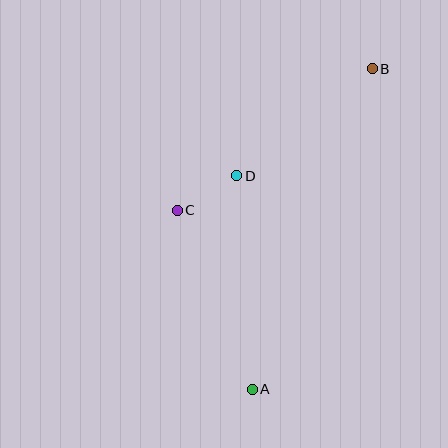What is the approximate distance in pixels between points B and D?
The distance between B and D is approximately 172 pixels.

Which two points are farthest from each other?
Points A and B are farthest from each other.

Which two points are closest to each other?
Points C and D are closest to each other.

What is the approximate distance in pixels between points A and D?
The distance between A and D is approximately 214 pixels.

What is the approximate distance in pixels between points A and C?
The distance between A and C is approximately 194 pixels.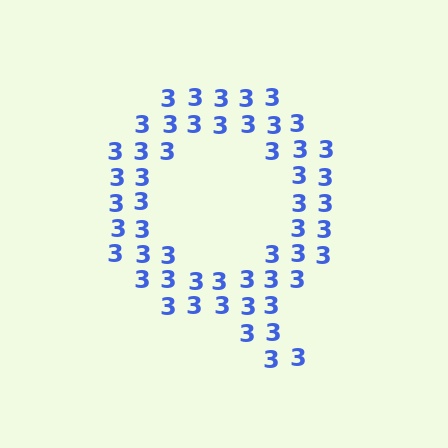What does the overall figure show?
The overall figure shows the letter Q.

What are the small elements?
The small elements are digit 3's.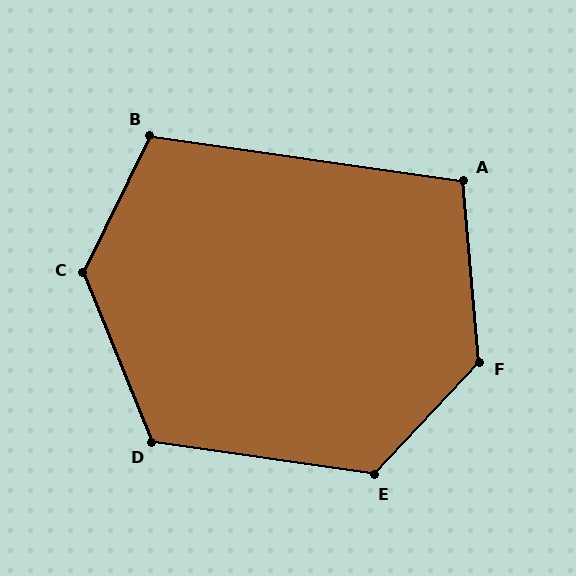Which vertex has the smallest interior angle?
A, at approximately 103 degrees.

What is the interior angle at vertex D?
Approximately 120 degrees (obtuse).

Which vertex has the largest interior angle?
C, at approximately 132 degrees.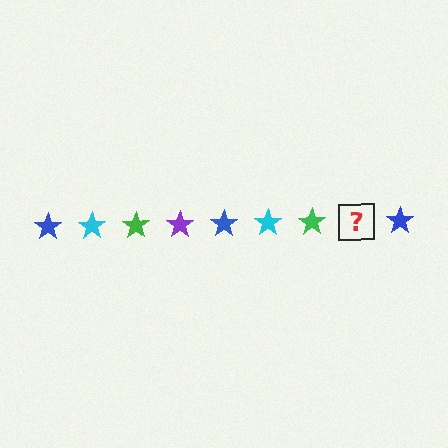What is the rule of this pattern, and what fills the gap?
The rule is that the pattern cycles through blue, cyan, green, purple stars. The gap should be filled with a purple star.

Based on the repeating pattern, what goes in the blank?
The blank should be a purple star.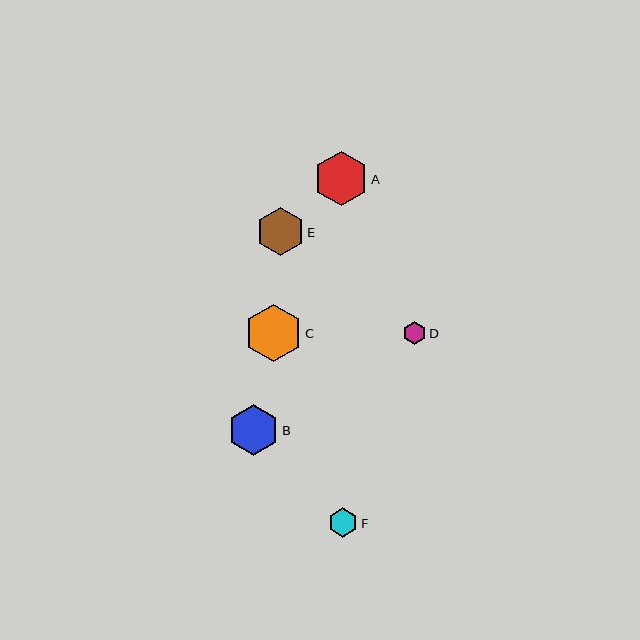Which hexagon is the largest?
Hexagon C is the largest with a size of approximately 57 pixels.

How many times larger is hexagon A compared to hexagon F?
Hexagon A is approximately 1.8 times the size of hexagon F.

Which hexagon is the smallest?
Hexagon D is the smallest with a size of approximately 23 pixels.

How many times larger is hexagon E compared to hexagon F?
Hexagon E is approximately 1.6 times the size of hexagon F.